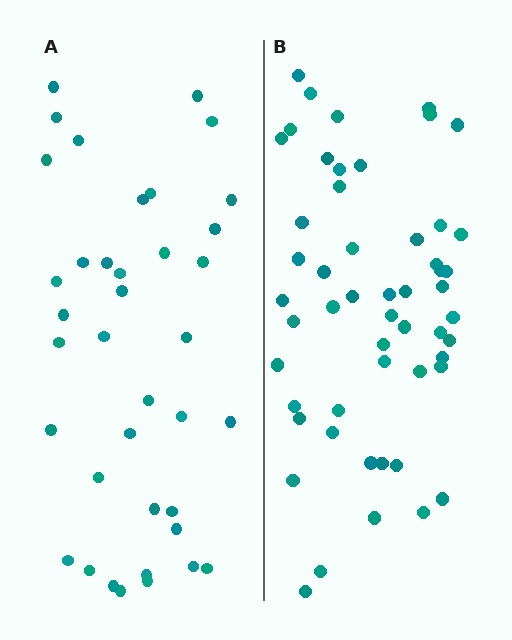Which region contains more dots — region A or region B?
Region B (the right region) has more dots.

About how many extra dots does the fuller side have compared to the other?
Region B has approximately 15 more dots than region A.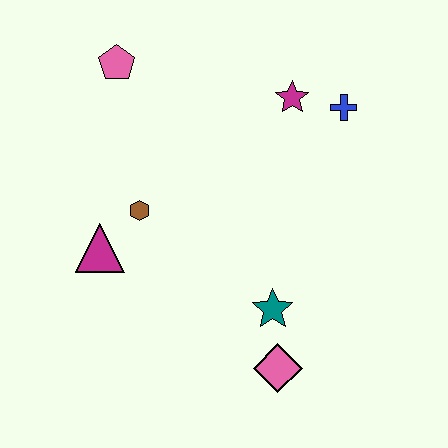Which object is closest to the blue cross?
The magenta star is closest to the blue cross.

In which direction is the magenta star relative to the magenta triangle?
The magenta star is to the right of the magenta triangle.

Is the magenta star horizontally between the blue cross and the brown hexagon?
Yes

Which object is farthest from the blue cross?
The magenta triangle is farthest from the blue cross.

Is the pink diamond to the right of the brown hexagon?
Yes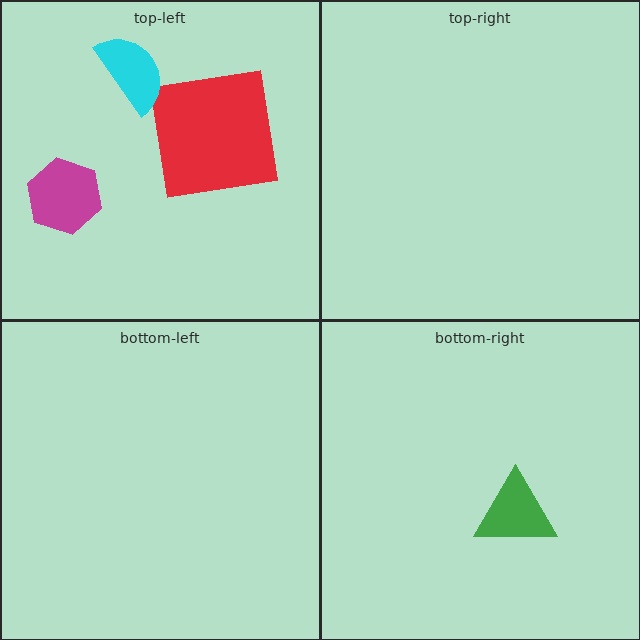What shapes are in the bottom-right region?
The green triangle.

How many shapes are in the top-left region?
3.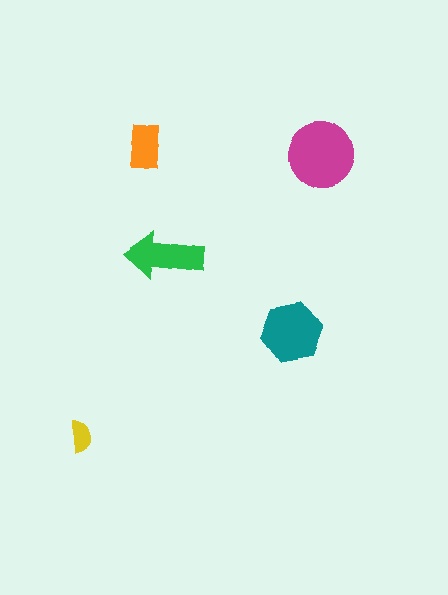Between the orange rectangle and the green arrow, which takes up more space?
The green arrow.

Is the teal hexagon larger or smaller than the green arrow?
Larger.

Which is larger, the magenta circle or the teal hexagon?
The magenta circle.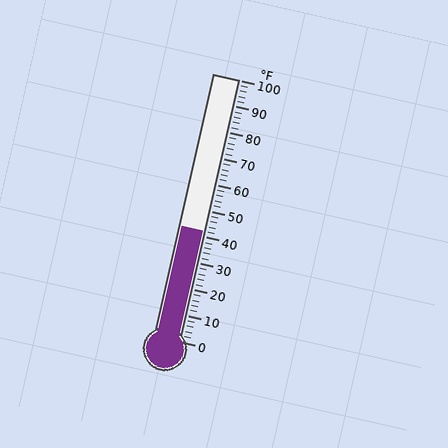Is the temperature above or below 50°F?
The temperature is below 50°F.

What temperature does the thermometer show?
The thermometer shows approximately 42°F.